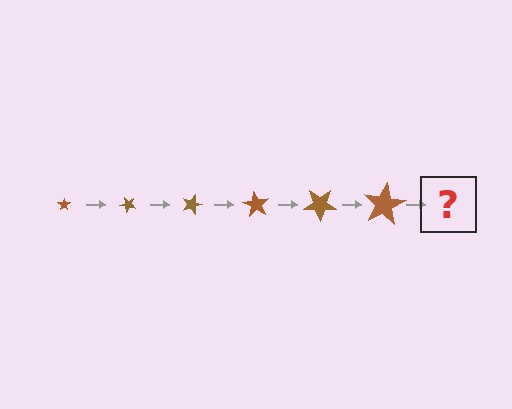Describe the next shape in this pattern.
It should be a star, larger than the previous one and rotated 270 degrees from the start.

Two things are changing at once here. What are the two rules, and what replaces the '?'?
The two rules are that the star grows larger each step and it rotates 45 degrees each step. The '?' should be a star, larger than the previous one and rotated 270 degrees from the start.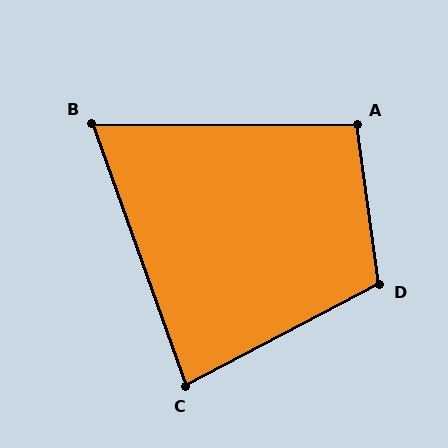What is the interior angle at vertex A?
Approximately 98 degrees (obtuse).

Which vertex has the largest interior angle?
D, at approximately 110 degrees.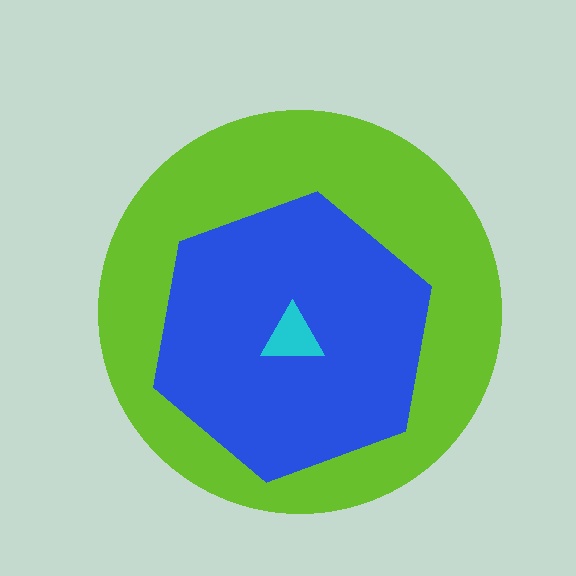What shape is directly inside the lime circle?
The blue hexagon.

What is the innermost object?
The cyan triangle.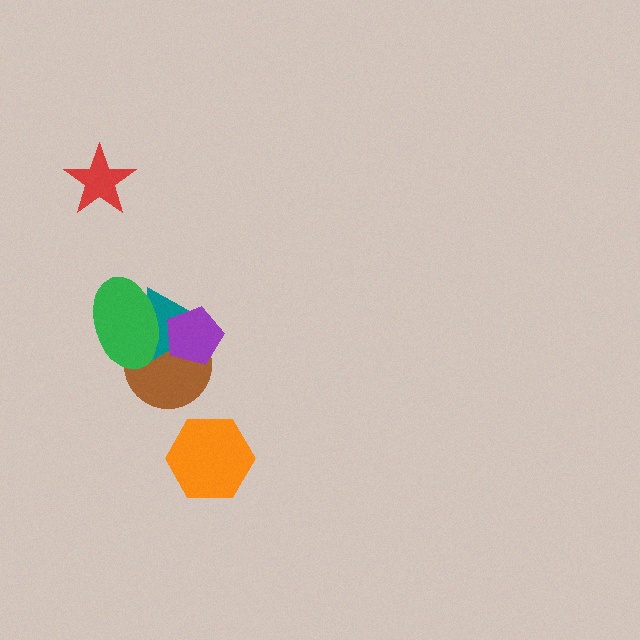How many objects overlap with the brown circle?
3 objects overlap with the brown circle.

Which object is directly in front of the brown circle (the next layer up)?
The teal triangle is directly in front of the brown circle.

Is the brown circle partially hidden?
Yes, it is partially covered by another shape.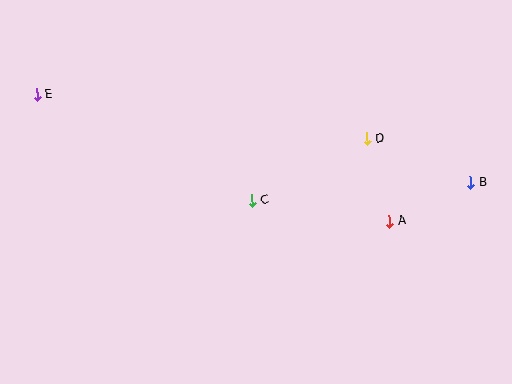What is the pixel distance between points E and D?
The distance between E and D is 333 pixels.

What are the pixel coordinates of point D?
Point D is at (367, 139).